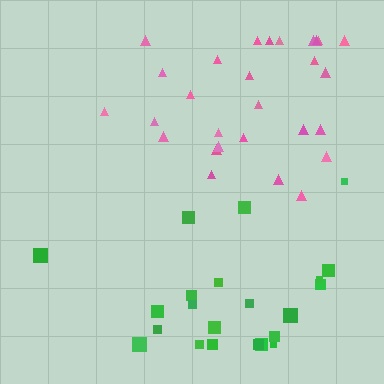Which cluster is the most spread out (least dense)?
Green.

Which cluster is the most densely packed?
Pink.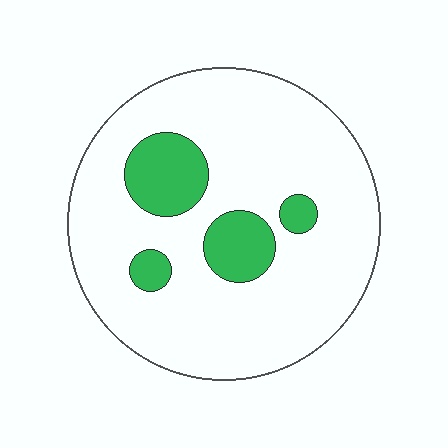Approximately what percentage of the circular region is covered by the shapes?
Approximately 15%.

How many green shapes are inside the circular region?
4.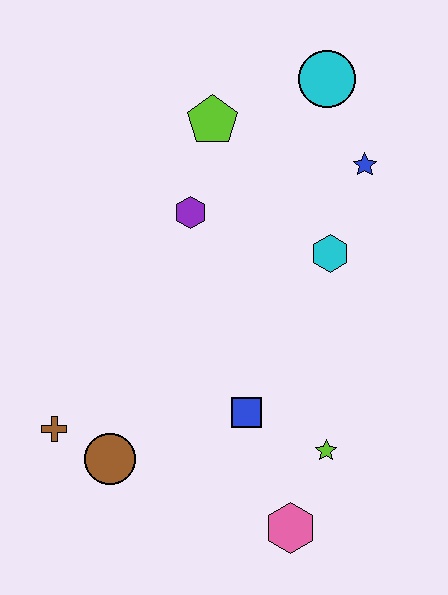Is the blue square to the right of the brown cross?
Yes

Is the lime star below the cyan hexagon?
Yes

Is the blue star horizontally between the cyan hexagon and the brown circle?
No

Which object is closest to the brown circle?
The brown cross is closest to the brown circle.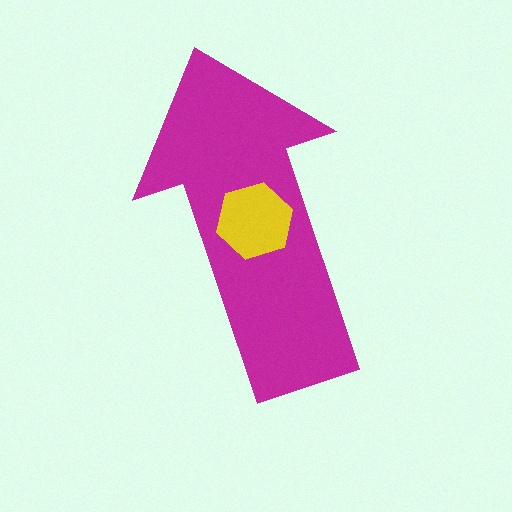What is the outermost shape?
The magenta arrow.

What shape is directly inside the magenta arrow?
The yellow hexagon.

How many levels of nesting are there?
2.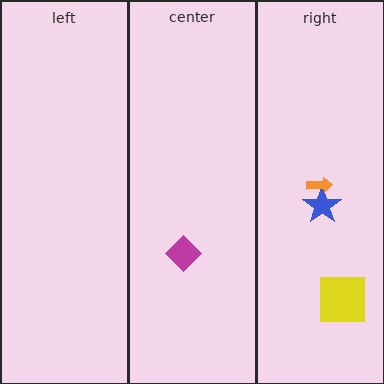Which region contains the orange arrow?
The right region.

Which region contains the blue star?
The right region.